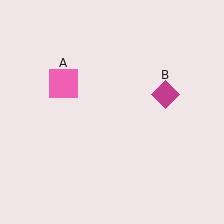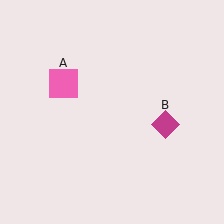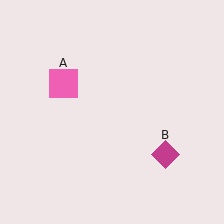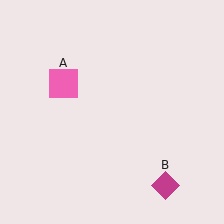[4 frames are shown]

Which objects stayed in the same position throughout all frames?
Pink square (object A) remained stationary.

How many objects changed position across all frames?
1 object changed position: magenta diamond (object B).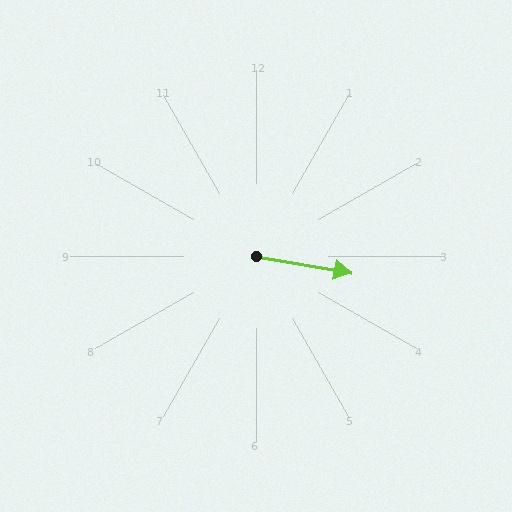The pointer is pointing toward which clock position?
Roughly 3 o'clock.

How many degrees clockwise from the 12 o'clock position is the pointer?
Approximately 100 degrees.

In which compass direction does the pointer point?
East.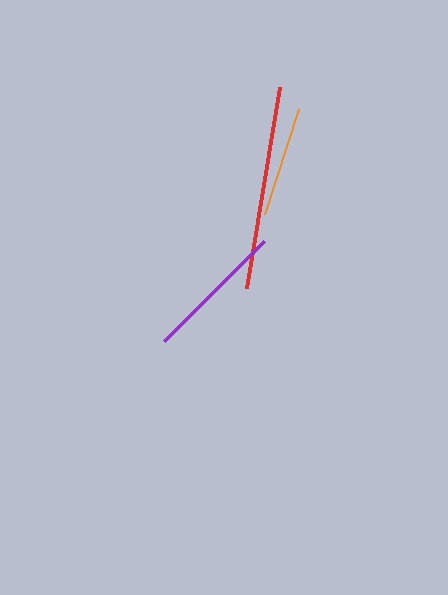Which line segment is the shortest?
The orange line is the shortest at approximately 109 pixels.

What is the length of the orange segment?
The orange segment is approximately 109 pixels long.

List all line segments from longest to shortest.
From longest to shortest: red, purple, orange.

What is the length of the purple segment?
The purple segment is approximately 142 pixels long.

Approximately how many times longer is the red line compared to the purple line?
The red line is approximately 1.4 times the length of the purple line.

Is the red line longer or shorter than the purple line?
The red line is longer than the purple line.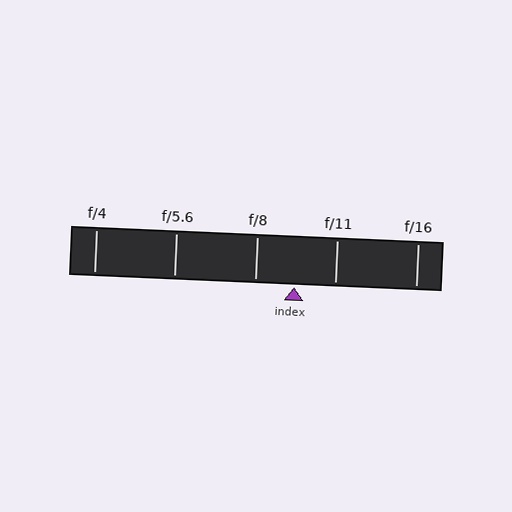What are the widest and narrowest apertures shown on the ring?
The widest aperture shown is f/4 and the narrowest is f/16.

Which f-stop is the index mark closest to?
The index mark is closest to f/8.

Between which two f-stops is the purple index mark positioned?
The index mark is between f/8 and f/11.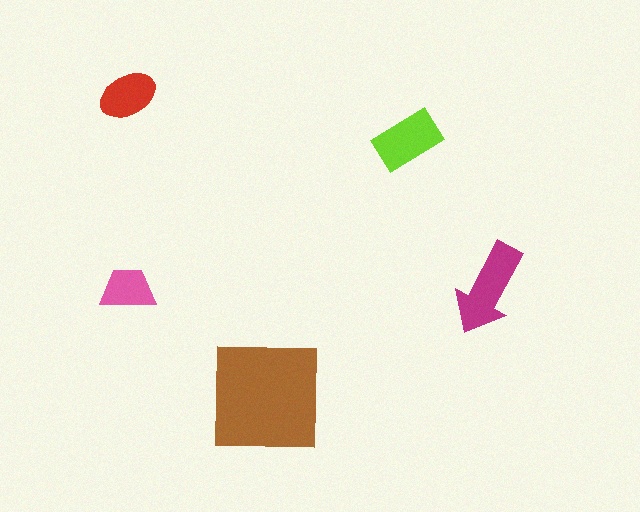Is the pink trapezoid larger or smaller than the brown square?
Smaller.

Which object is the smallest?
The pink trapezoid.